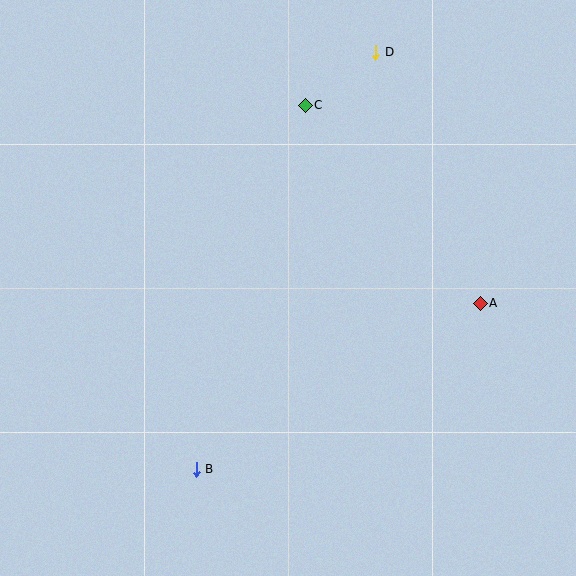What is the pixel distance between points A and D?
The distance between A and D is 272 pixels.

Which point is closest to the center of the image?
Point C at (305, 105) is closest to the center.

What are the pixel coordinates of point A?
Point A is at (480, 303).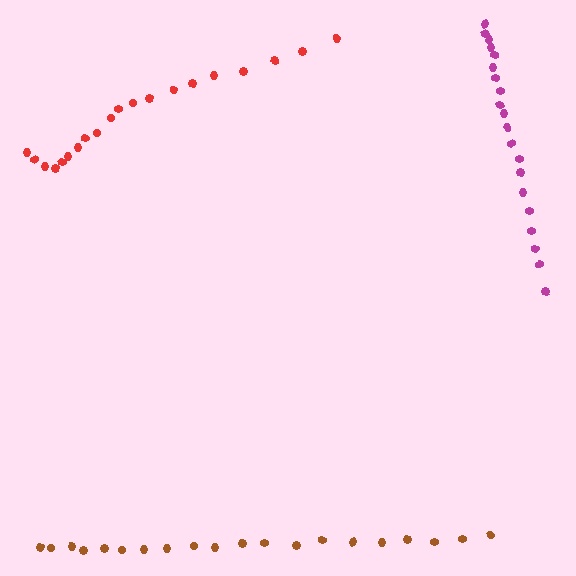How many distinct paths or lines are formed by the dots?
There are 3 distinct paths.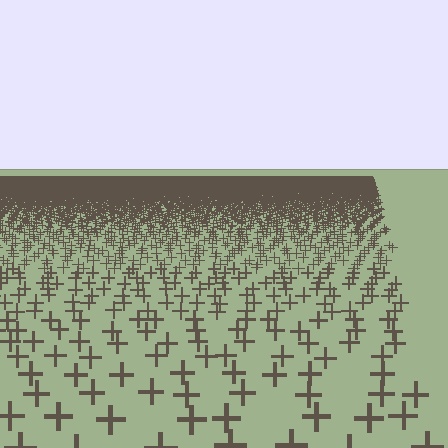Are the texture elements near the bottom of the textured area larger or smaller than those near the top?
Larger. Near the bottom, elements are closer to the viewer and appear at a bigger on-screen size.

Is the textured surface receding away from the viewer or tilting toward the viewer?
The surface is receding away from the viewer. Texture elements get smaller and denser toward the top.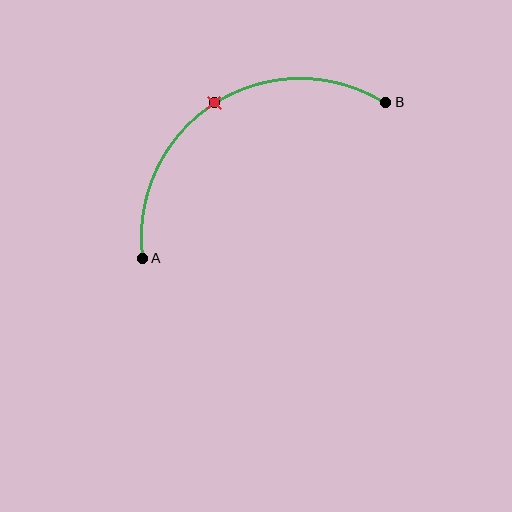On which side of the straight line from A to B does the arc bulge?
The arc bulges above the straight line connecting A and B.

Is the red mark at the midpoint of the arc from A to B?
Yes. The red mark lies on the arc at equal arc-length from both A and B — it is the arc midpoint.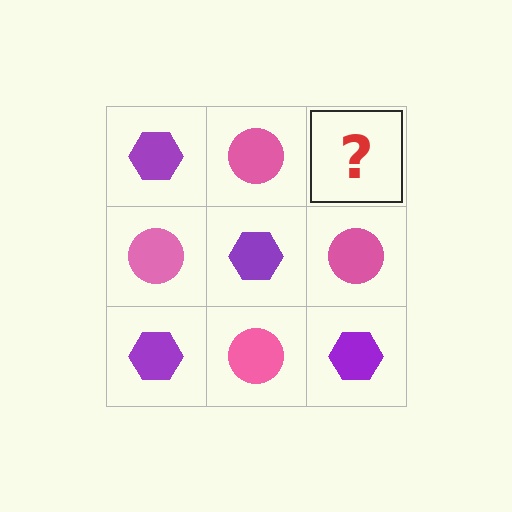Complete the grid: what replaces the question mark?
The question mark should be replaced with a purple hexagon.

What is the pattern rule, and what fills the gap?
The rule is that it alternates purple hexagon and pink circle in a checkerboard pattern. The gap should be filled with a purple hexagon.